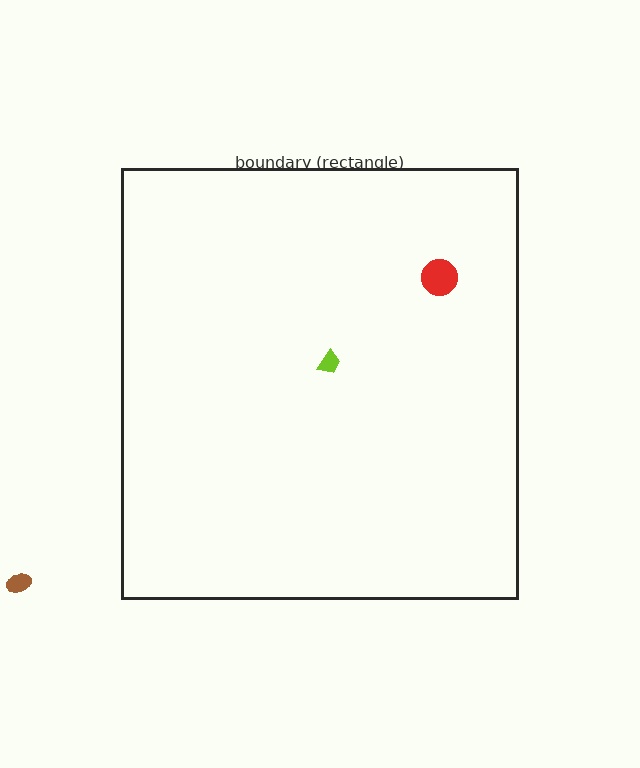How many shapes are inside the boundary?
2 inside, 1 outside.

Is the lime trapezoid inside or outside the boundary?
Inside.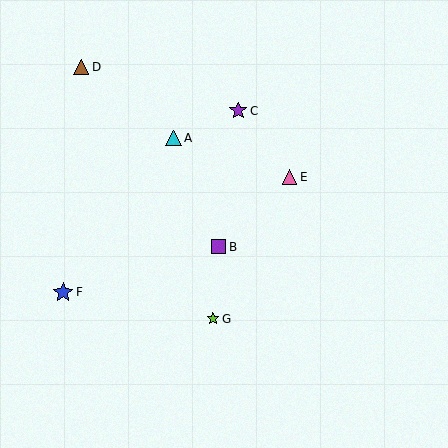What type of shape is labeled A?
Shape A is a cyan triangle.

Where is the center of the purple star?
The center of the purple star is at (238, 111).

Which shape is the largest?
The blue star (labeled F) is the largest.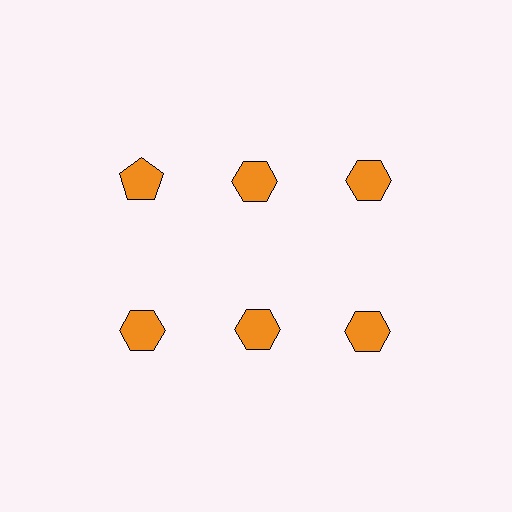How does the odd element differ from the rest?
It has a different shape: pentagon instead of hexagon.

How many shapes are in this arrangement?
There are 6 shapes arranged in a grid pattern.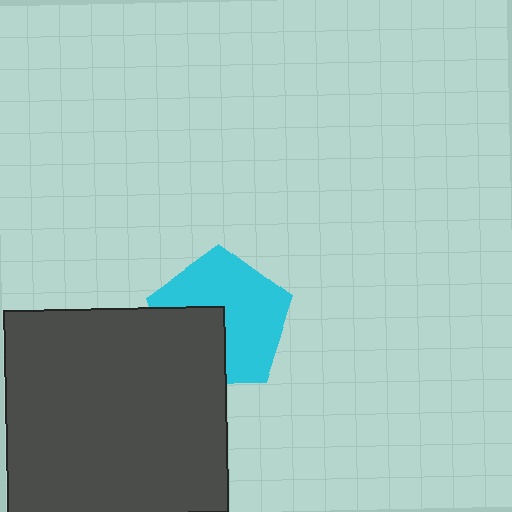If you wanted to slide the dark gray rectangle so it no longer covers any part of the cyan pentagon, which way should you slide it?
Slide it toward the lower-left — that is the most direct way to separate the two shapes.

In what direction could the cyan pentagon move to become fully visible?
The cyan pentagon could move toward the upper-right. That would shift it out from behind the dark gray rectangle entirely.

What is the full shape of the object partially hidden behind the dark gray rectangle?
The partially hidden object is a cyan pentagon.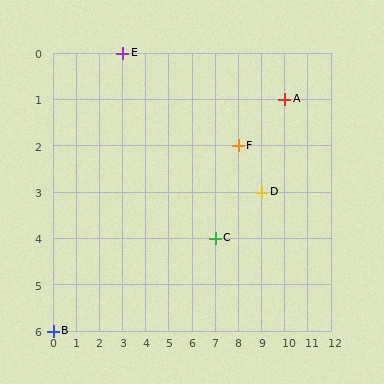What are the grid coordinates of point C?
Point C is at grid coordinates (7, 4).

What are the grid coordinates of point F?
Point F is at grid coordinates (8, 2).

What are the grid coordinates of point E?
Point E is at grid coordinates (3, 0).